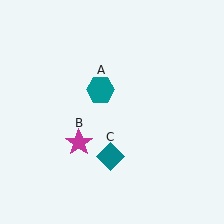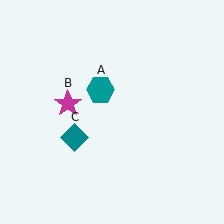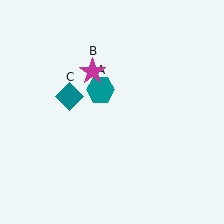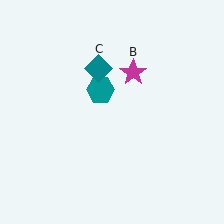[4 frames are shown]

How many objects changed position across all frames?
2 objects changed position: magenta star (object B), teal diamond (object C).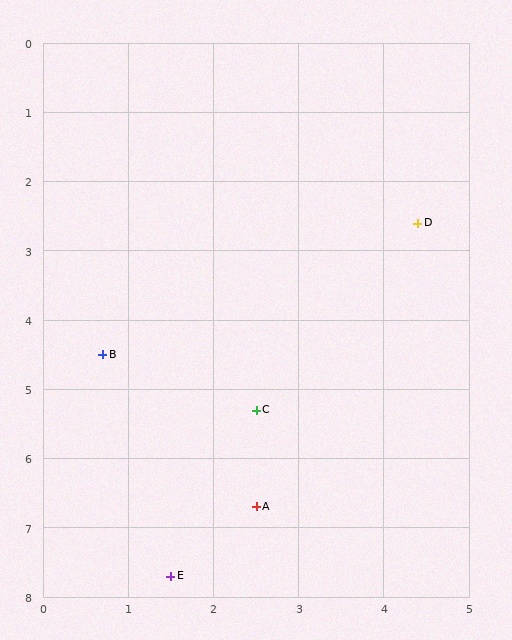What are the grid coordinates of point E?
Point E is at approximately (1.5, 7.7).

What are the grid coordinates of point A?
Point A is at approximately (2.5, 6.7).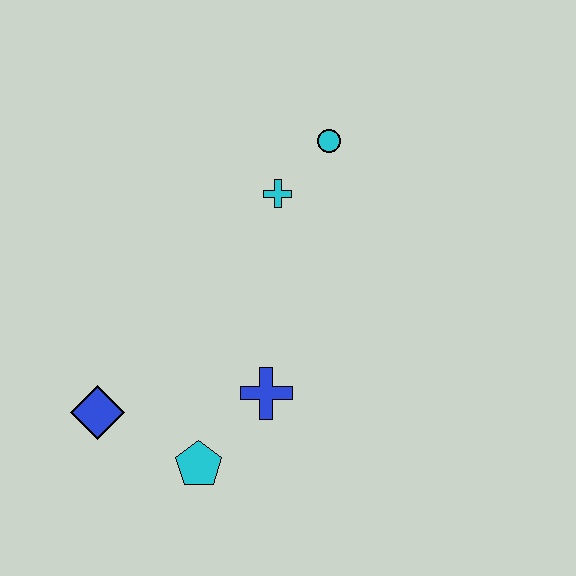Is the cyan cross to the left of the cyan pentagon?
No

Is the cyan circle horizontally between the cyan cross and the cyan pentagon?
No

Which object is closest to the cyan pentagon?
The blue cross is closest to the cyan pentagon.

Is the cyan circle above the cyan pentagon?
Yes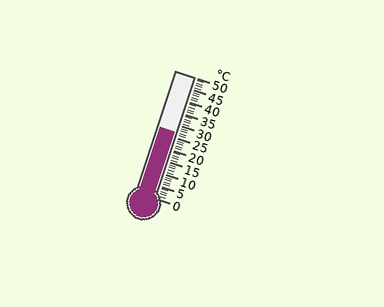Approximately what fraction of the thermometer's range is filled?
The thermometer is filled to approximately 55% of its range.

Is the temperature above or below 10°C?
The temperature is above 10°C.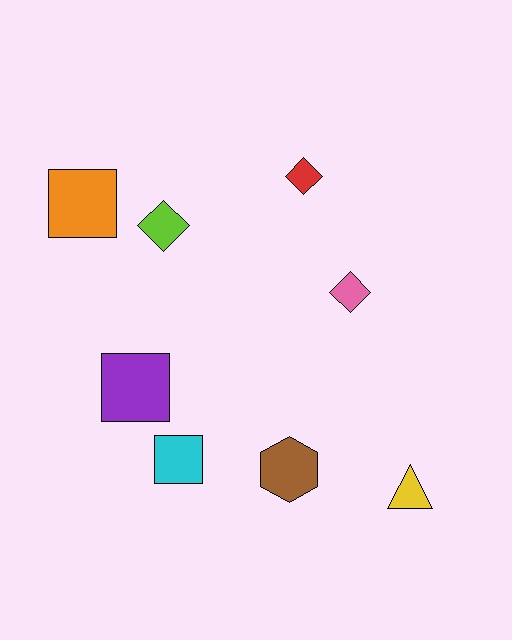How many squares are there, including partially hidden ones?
There are 3 squares.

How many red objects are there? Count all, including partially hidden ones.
There is 1 red object.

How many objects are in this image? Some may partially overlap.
There are 8 objects.